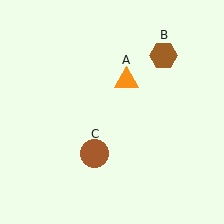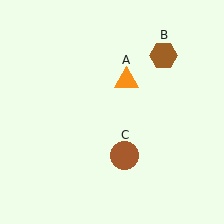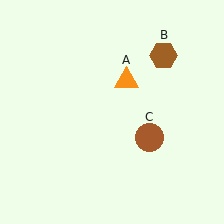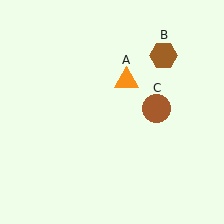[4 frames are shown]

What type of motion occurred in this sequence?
The brown circle (object C) rotated counterclockwise around the center of the scene.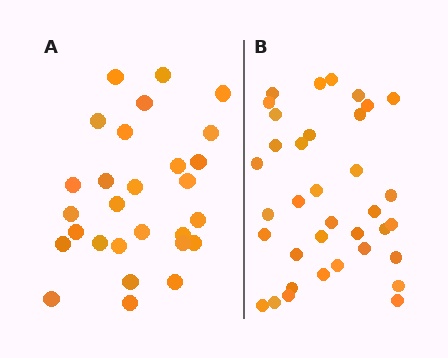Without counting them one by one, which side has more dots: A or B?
Region B (the right region) has more dots.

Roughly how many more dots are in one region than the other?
Region B has roughly 8 or so more dots than region A.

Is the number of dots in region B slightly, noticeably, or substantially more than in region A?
Region B has noticeably more, but not dramatically so. The ratio is roughly 1.3 to 1.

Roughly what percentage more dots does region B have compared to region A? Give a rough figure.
About 30% more.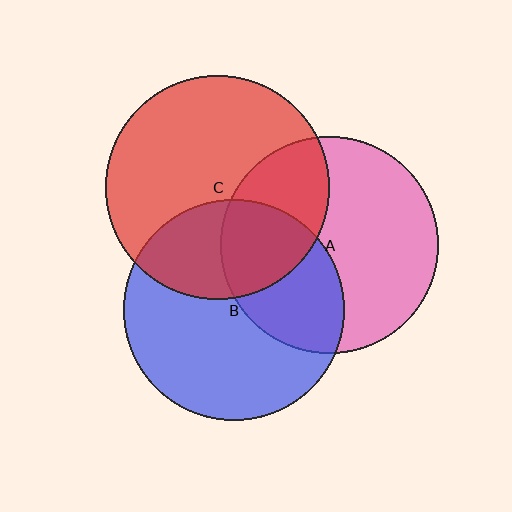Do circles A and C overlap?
Yes.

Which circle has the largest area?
Circle C (red).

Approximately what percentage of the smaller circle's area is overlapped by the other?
Approximately 35%.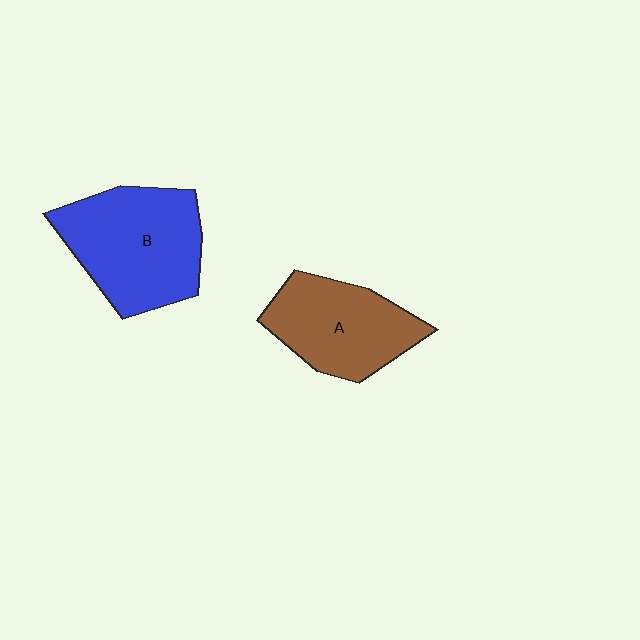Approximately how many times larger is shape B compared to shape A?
Approximately 1.3 times.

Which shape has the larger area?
Shape B (blue).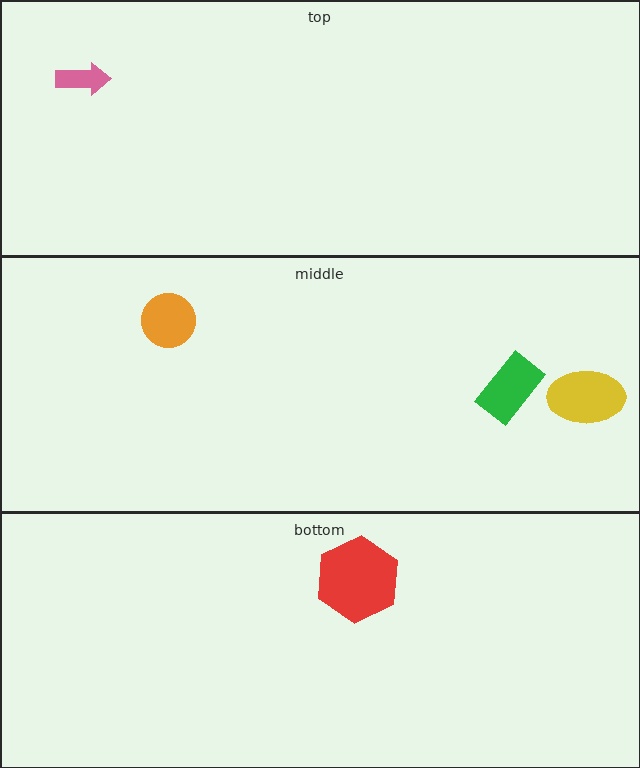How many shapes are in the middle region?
3.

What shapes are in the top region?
The pink arrow.